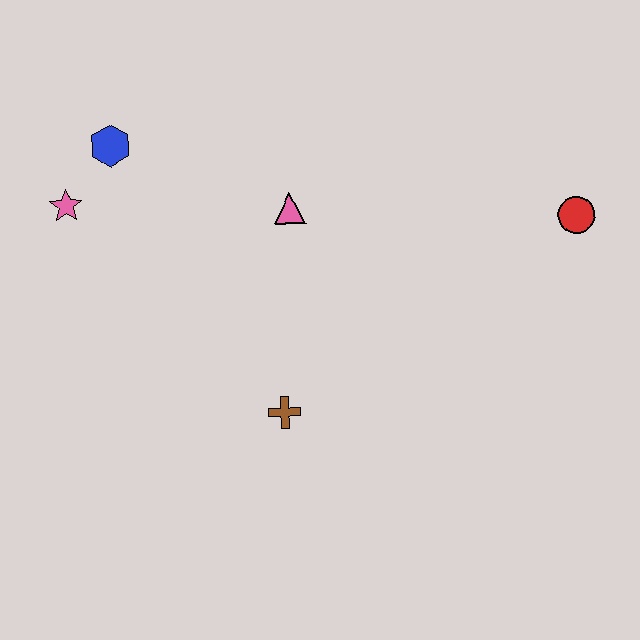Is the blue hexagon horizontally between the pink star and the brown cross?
Yes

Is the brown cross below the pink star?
Yes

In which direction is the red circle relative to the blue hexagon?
The red circle is to the right of the blue hexagon.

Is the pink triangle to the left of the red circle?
Yes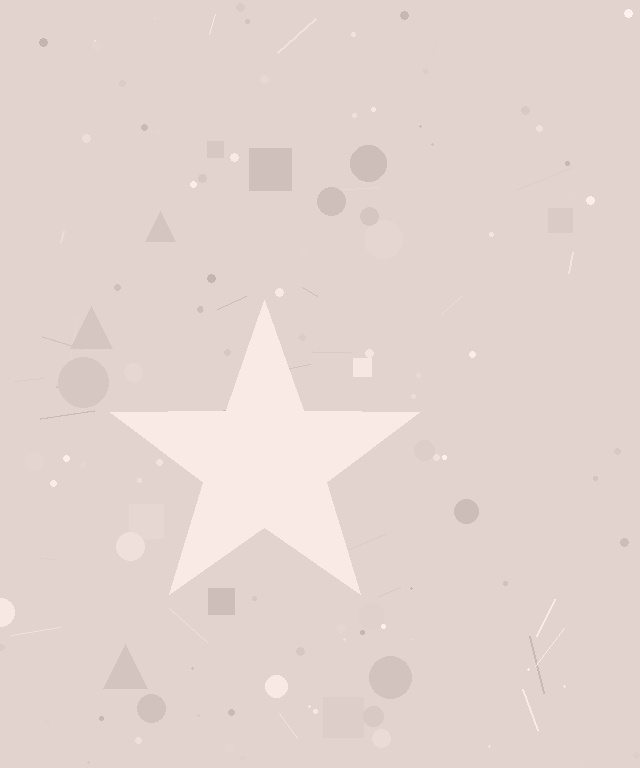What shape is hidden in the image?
A star is hidden in the image.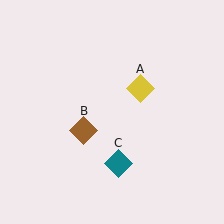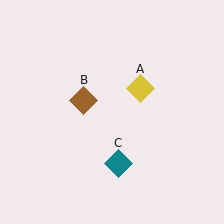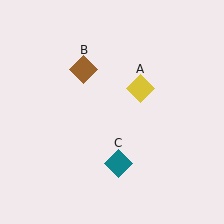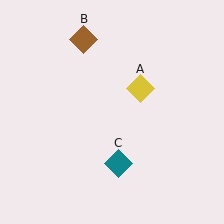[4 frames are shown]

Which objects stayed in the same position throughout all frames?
Yellow diamond (object A) and teal diamond (object C) remained stationary.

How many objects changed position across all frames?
1 object changed position: brown diamond (object B).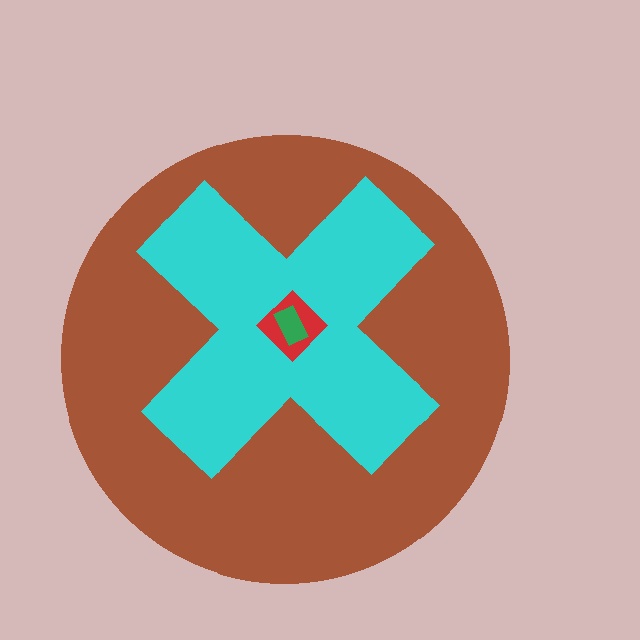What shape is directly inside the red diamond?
The green rectangle.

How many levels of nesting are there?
4.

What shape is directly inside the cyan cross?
The red diamond.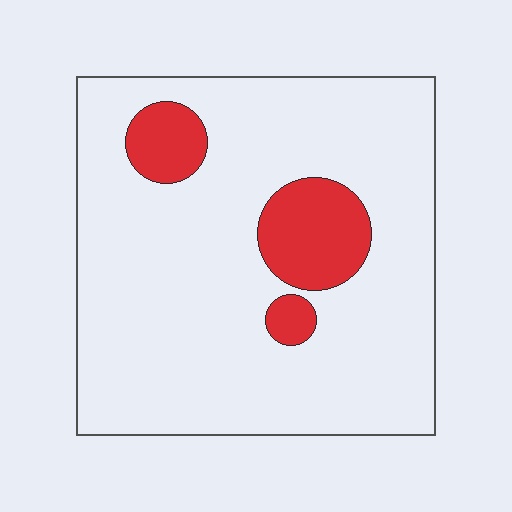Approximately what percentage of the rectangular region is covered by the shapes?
Approximately 15%.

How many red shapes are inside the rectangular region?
3.